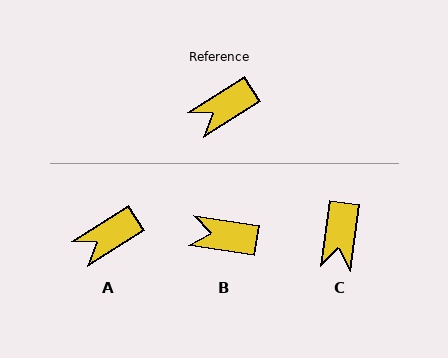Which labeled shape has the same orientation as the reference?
A.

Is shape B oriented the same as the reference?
No, it is off by about 41 degrees.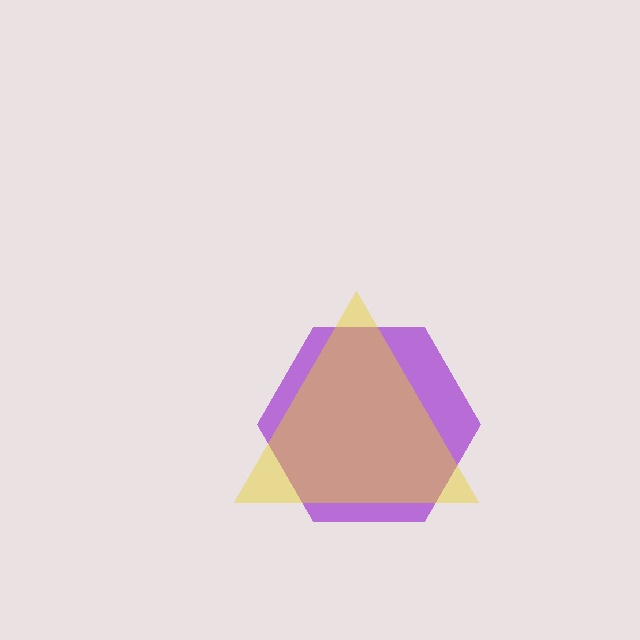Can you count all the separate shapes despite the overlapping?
Yes, there are 2 separate shapes.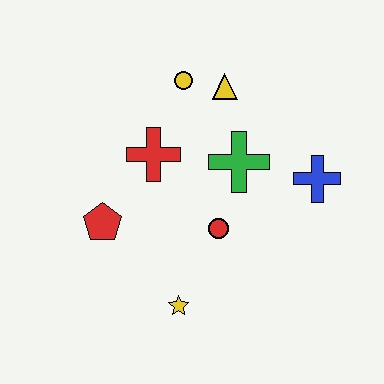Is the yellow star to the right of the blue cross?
No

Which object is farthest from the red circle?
The yellow circle is farthest from the red circle.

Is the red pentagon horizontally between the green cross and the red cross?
No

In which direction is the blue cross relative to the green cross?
The blue cross is to the right of the green cross.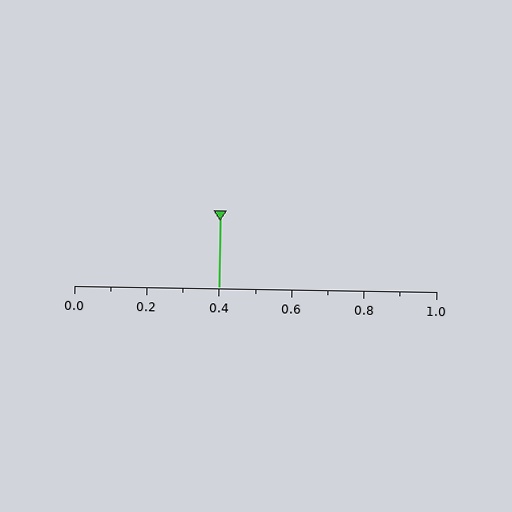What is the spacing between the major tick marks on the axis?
The major ticks are spaced 0.2 apart.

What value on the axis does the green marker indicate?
The marker indicates approximately 0.4.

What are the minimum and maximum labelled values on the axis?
The axis runs from 0.0 to 1.0.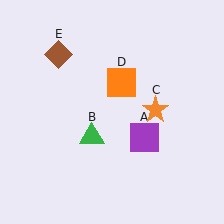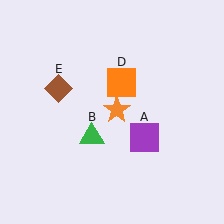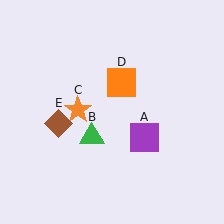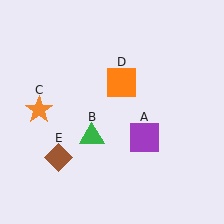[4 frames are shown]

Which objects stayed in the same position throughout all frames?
Purple square (object A) and green triangle (object B) and orange square (object D) remained stationary.